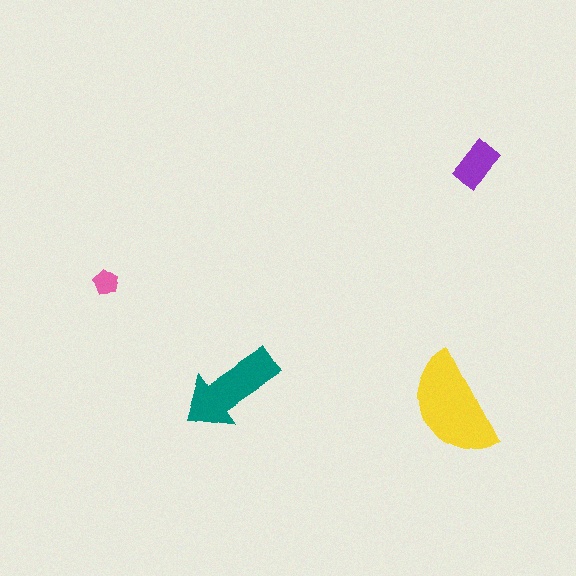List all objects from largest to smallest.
The yellow semicircle, the teal arrow, the purple rectangle, the pink pentagon.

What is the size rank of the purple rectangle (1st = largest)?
3rd.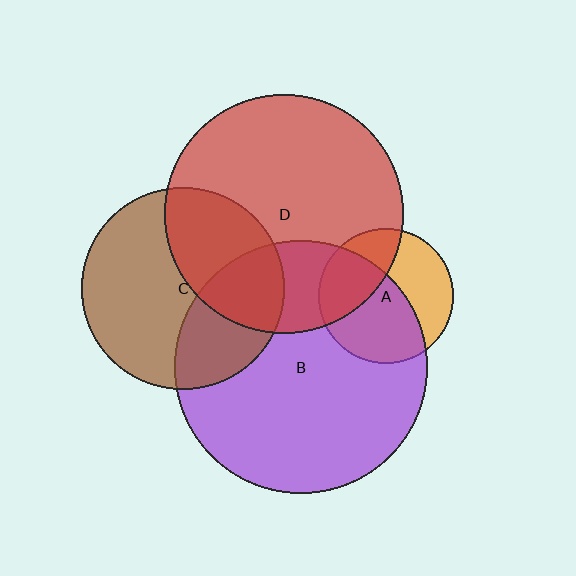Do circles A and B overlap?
Yes.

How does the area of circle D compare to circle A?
Approximately 3.1 times.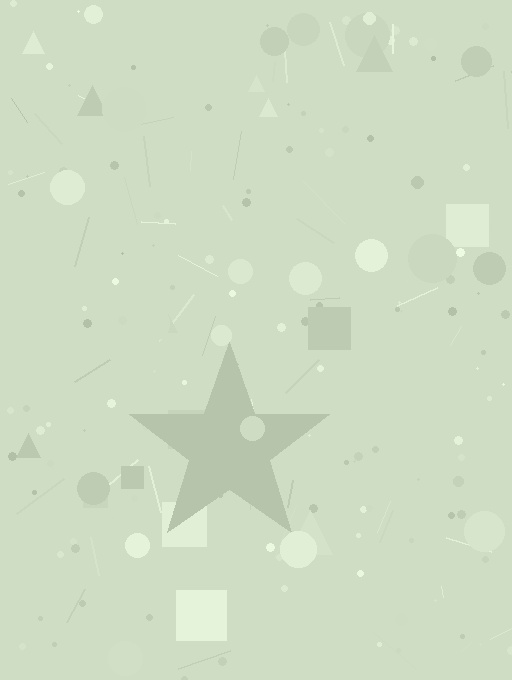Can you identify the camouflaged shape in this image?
The camouflaged shape is a star.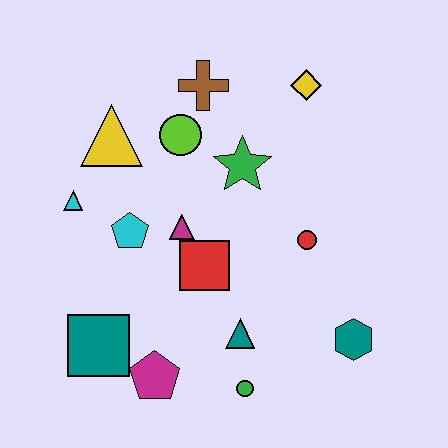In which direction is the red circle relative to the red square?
The red circle is to the right of the red square.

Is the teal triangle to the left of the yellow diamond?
Yes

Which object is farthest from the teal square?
The yellow diamond is farthest from the teal square.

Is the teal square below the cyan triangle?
Yes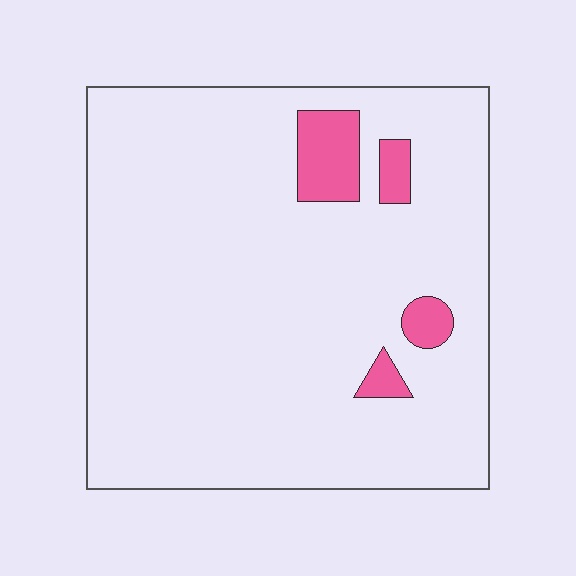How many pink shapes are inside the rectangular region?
4.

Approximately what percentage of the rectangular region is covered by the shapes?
Approximately 5%.